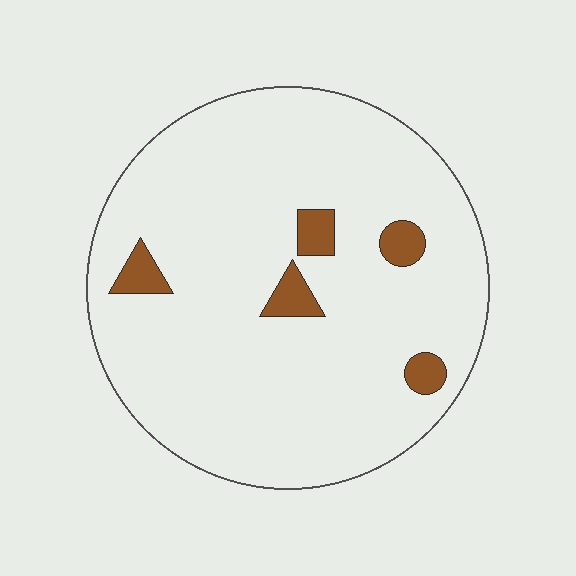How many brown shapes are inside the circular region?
5.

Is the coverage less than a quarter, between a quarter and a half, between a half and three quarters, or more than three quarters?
Less than a quarter.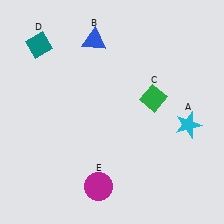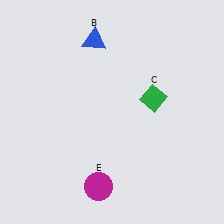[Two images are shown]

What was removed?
The teal diamond (D), the cyan star (A) were removed in Image 2.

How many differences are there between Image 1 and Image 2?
There are 2 differences between the two images.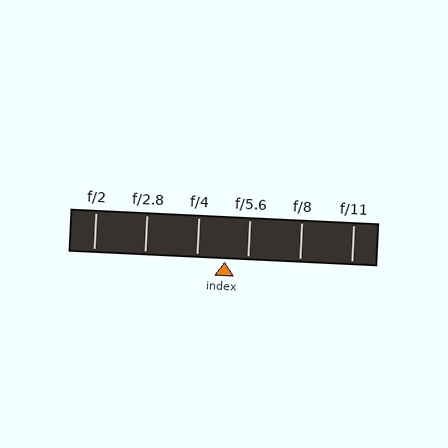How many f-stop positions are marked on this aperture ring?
There are 6 f-stop positions marked.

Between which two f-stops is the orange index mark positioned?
The index mark is between f/4 and f/5.6.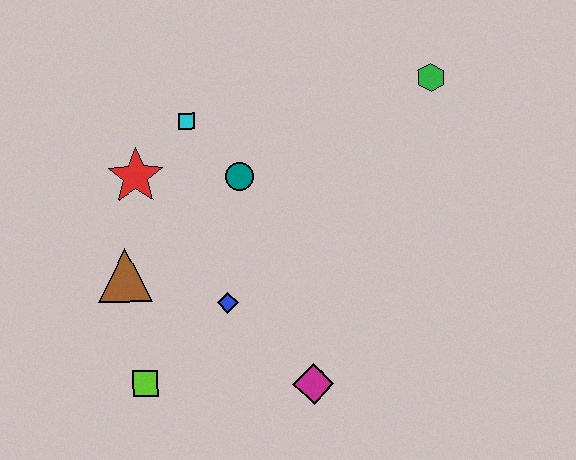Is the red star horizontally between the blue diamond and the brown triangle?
Yes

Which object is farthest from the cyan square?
The magenta diamond is farthest from the cyan square.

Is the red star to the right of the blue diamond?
No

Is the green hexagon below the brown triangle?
No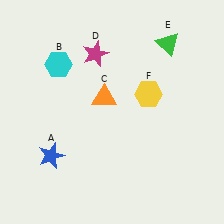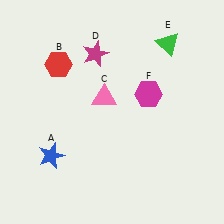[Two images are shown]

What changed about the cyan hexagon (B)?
In Image 1, B is cyan. In Image 2, it changed to red.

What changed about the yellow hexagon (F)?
In Image 1, F is yellow. In Image 2, it changed to magenta.